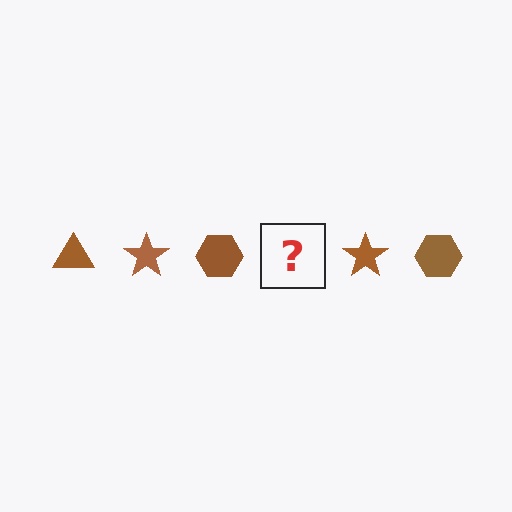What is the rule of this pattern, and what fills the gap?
The rule is that the pattern cycles through triangle, star, hexagon shapes in brown. The gap should be filled with a brown triangle.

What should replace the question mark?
The question mark should be replaced with a brown triangle.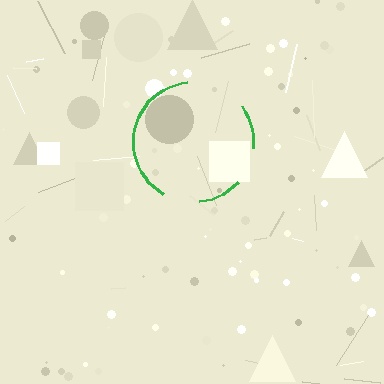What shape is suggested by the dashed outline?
The dashed outline suggests a circle.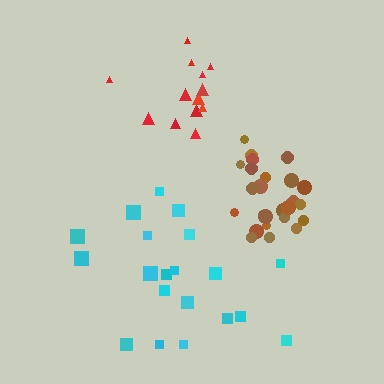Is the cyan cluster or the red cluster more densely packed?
Red.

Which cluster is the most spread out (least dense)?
Cyan.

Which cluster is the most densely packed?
Brown.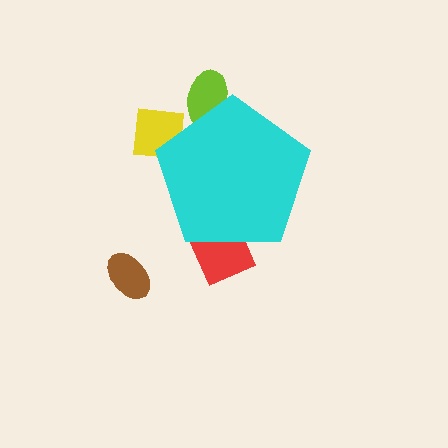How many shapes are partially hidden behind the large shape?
3 shapes are partially hidden.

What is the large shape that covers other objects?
A cyan pentagon.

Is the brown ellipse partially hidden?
No, the brown ellipse is fully visible.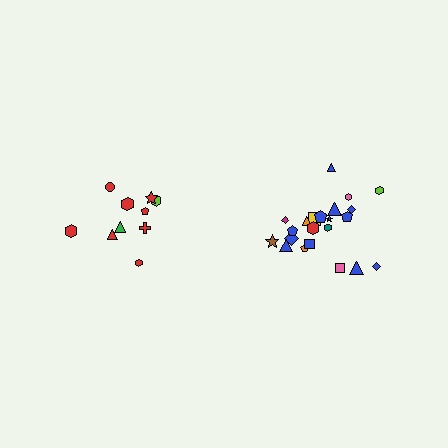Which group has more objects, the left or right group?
The right group.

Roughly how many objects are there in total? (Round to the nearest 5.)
Roughly 30 objects in total.